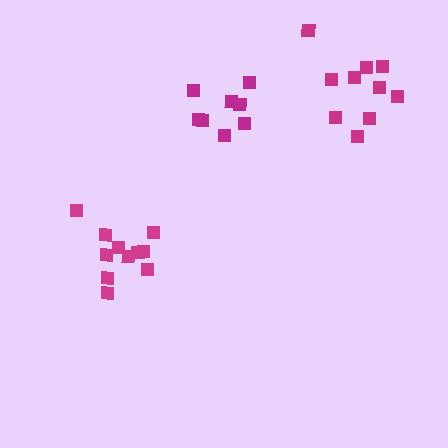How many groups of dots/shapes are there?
There are 3 groups.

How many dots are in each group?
Group 1: 8 dots, Group 2: 11 dots, Group 3: 10 dots (29 total).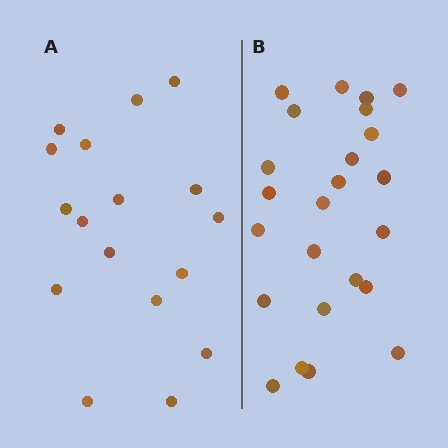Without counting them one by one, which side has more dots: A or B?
Region B (the right region) has more dots.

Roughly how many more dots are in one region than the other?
Region B has roughly 8 or so more dots than region A.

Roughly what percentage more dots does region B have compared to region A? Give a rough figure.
About 40% more.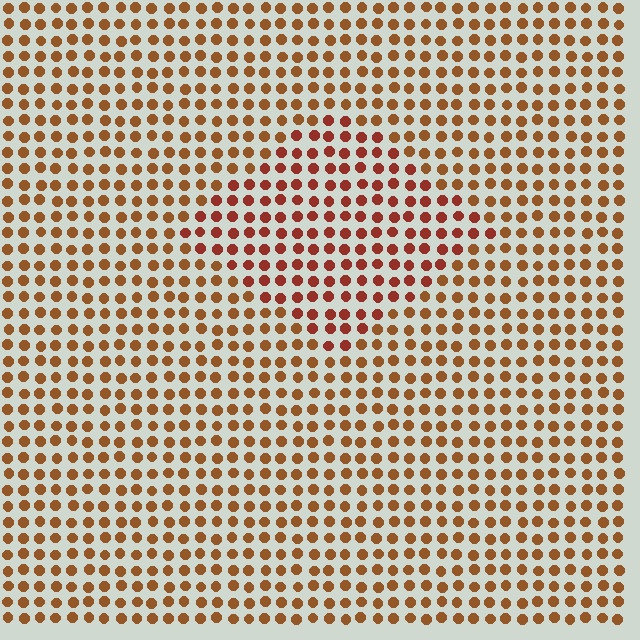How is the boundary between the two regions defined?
The boundary is defined purely by a slight shift in hue (about 22 degrees). Spacing, size, and orientation are identical on both sides.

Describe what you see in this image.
The image is filled with small brown elements in a uniform arrangement. A diamond-shaped region is visible where the elements are tinted to a slightly different hue, forming a subtle color boundary.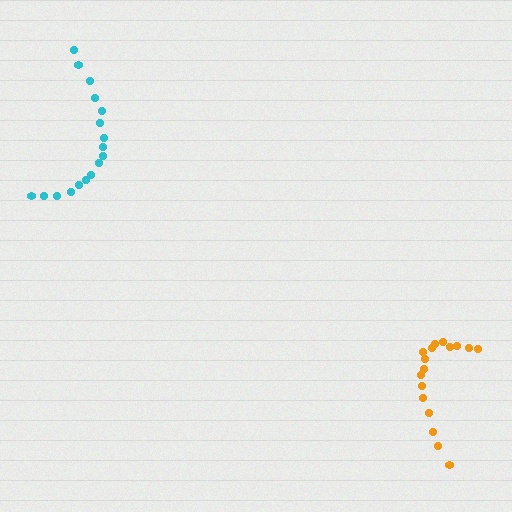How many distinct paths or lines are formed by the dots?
There are 2 distinct paths.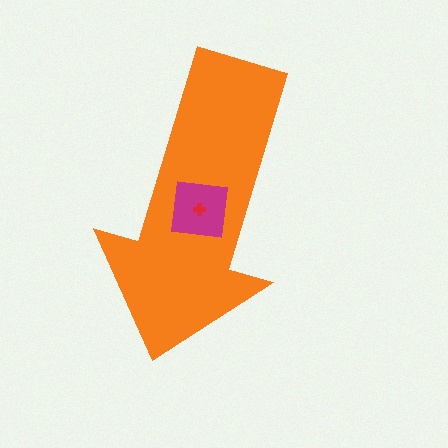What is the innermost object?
The red cross.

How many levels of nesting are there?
3.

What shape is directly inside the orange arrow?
The magenta square.